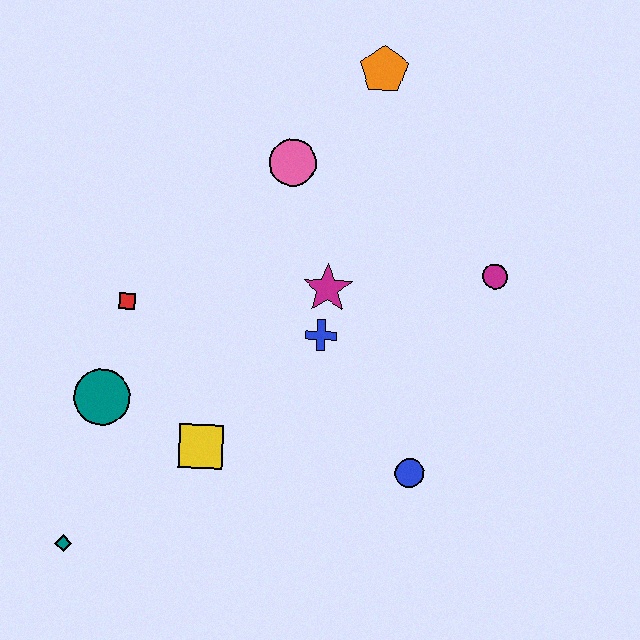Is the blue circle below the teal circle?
Yes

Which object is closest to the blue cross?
The magenta star is closest to the blue cross.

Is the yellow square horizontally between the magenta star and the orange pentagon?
No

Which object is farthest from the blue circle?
The orange pentagon is farthest from the blue circle.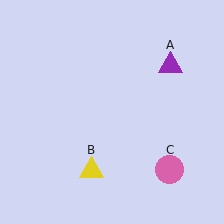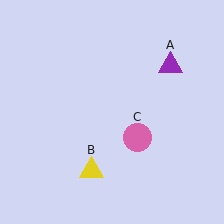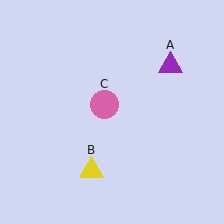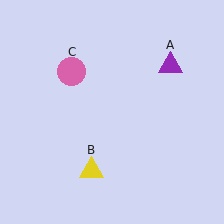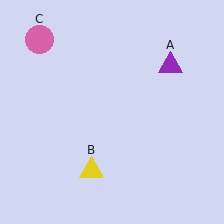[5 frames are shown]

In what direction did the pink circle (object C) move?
The pink circle (object C) moved up and to the left.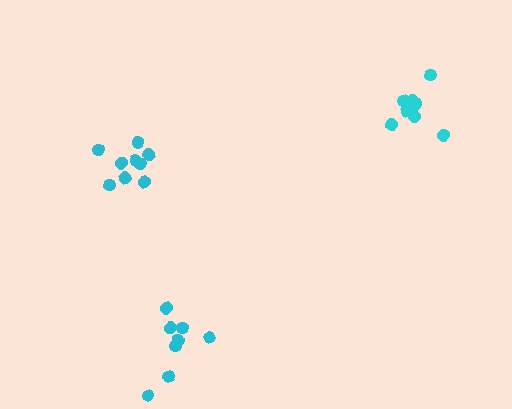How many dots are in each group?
Group 1: 11 dots, Group 2: 9 dots, Group 3: 8 dots (28 total).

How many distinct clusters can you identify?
There are 3 distinct clusters.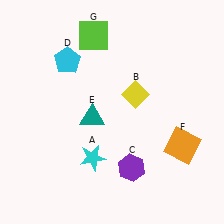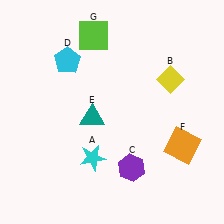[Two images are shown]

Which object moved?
The yellow diamond (B) moved right.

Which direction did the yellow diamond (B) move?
The yellow diamond (B) moved right.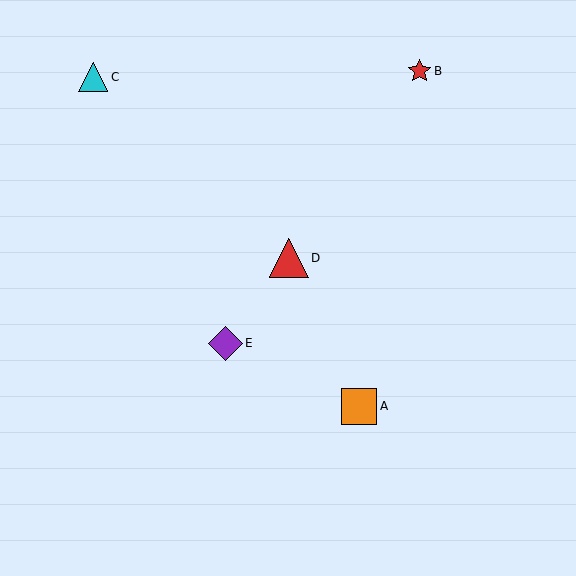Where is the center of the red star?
The center of the red star is at (420, 71).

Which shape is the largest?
The red triangle (labeled D) is the largest.